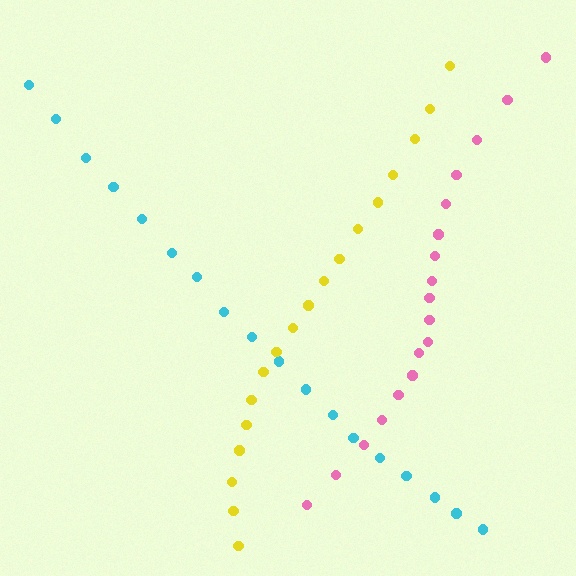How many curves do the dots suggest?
There are 3 distinct paths.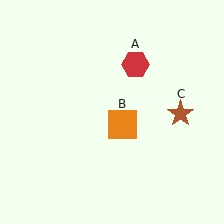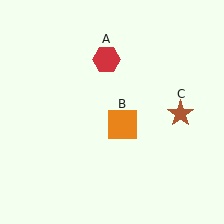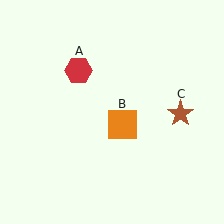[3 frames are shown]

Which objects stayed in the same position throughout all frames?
Orange square (object B) and brown star (object C) remained stationary.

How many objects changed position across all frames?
1 object changed position: red hexagon (object A).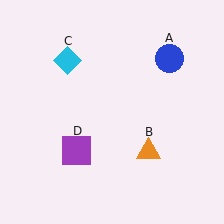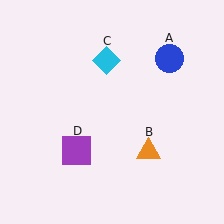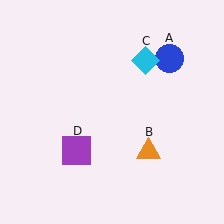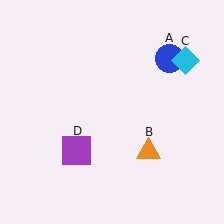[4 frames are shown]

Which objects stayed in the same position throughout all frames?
Blue circle (object A) and orange triangle (object B) and purple square (object D) remained stationary.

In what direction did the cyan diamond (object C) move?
The cyan diamond (object C) moved right.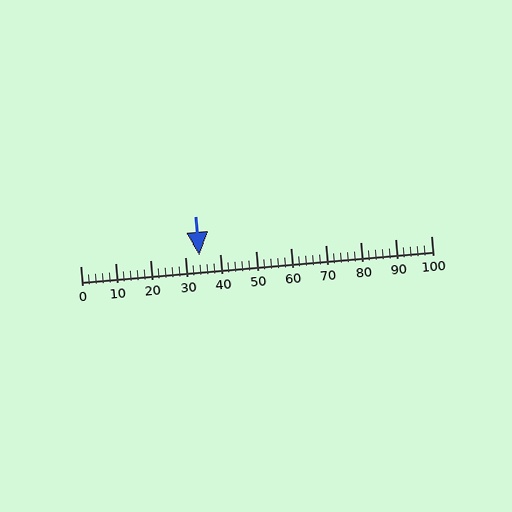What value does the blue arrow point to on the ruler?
The blue arrow points to approximately 34.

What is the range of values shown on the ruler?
The ruler shows values from 0 to 100.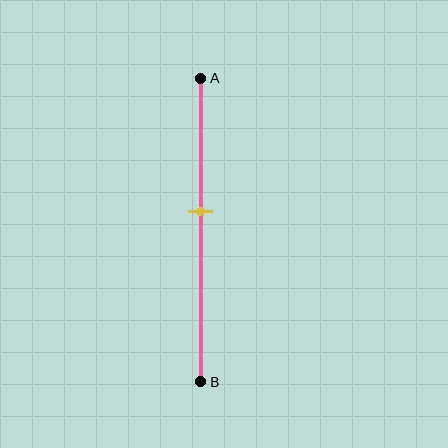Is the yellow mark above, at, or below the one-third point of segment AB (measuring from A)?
The yellow mark is below the one-third point of segment AB.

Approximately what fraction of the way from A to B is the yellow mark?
The yellow mark is approximately 45% of the way from A to B.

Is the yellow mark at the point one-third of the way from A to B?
No, the mark is at about 45% from A, not at the 33% one-third point.